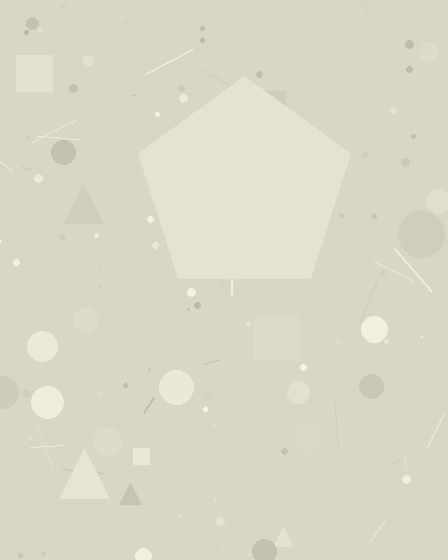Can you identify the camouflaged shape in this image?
The camouflaged shape is a pentagon.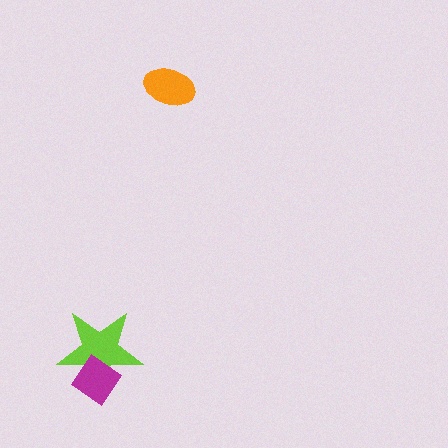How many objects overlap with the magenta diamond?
1 object overlaps with the magenta diamond.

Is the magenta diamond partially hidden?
No, no other shape covers it.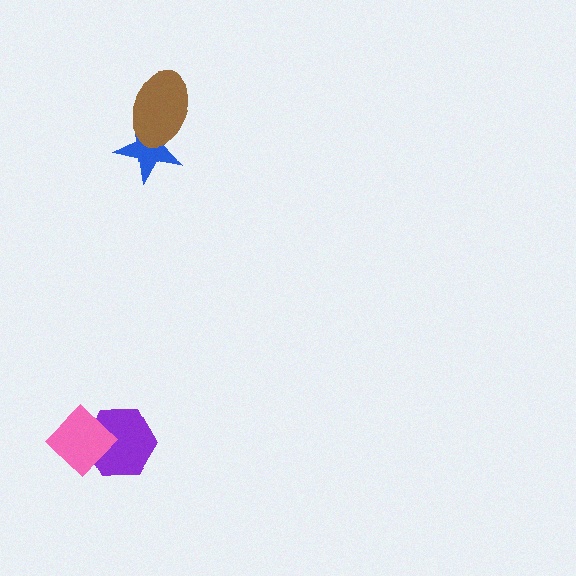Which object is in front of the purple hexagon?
The pink diamond is in front of the purple hexagon.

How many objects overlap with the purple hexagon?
1 object overlaps with the purple hexagon.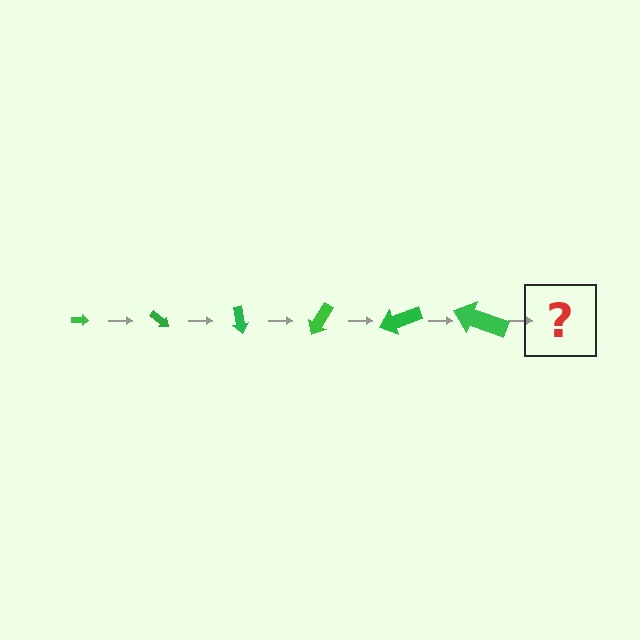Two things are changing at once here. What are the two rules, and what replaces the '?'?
The two rules are that the arrow grows larger each step and it rotates 40 degrees each step. The '?' should be an arrow, larger than the previous one and rotated 240 degrees from the start.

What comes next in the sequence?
The next element should be an arrow, larger than the previous one and rotated 240 degrees from the start.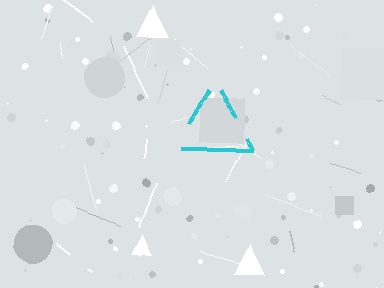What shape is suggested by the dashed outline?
The dashed outline suggests a triangle.